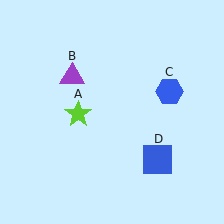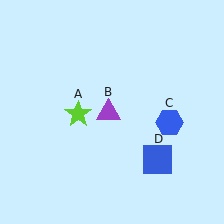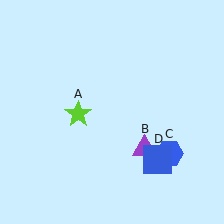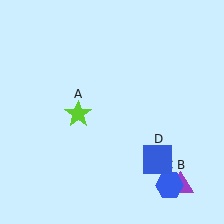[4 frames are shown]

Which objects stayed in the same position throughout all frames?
Lime star (object A) and blue square (object D) remained stationary.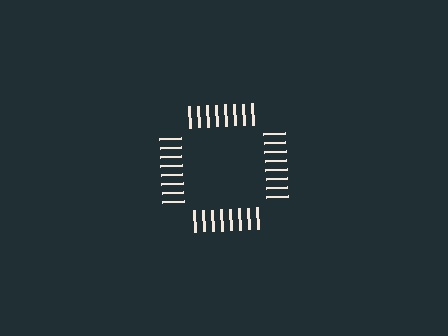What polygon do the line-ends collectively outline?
An illusory square — the line segments terminate on its edges but no continuous stroke is drawn.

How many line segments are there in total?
32 — 8 along each of the 4 edges.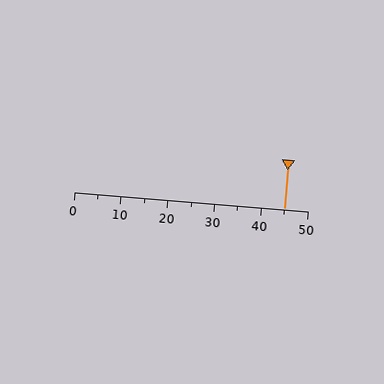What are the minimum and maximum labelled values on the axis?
The axis runs from 0 to 50.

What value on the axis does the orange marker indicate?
The marker indicates approximately 45.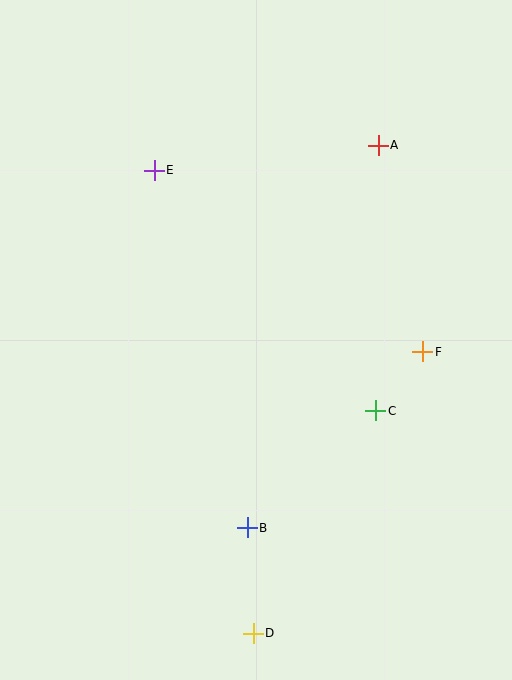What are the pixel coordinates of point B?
Point B is at (247, 528).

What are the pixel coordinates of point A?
Point A is at (378, 145).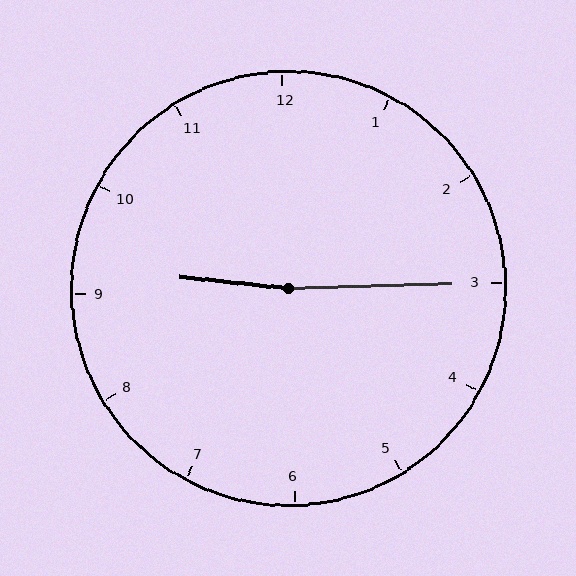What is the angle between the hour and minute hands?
Approximately 172 degrees.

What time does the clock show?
9:15.